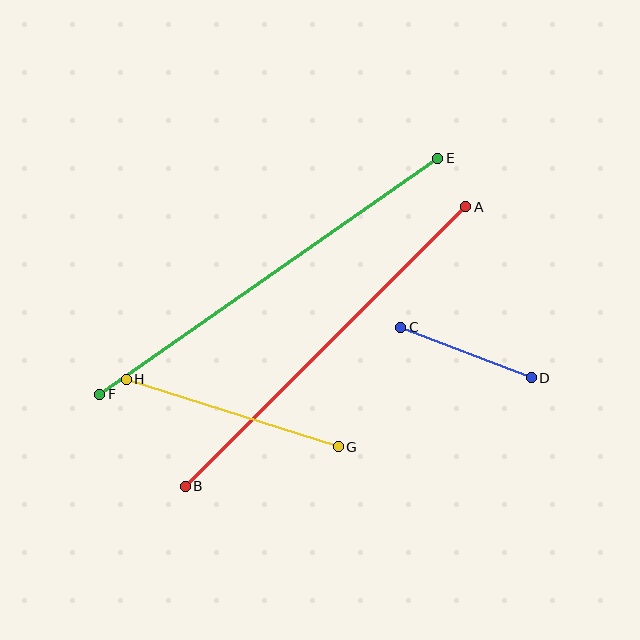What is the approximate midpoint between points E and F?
The midpoint is at approximately (269, 276) pixels.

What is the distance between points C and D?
The distance is approximately 140 pixels.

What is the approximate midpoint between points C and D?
The midpoint is at approximately (466, 352) pixels.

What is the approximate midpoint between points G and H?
The midpoint is at approximately (232, 413) pixels.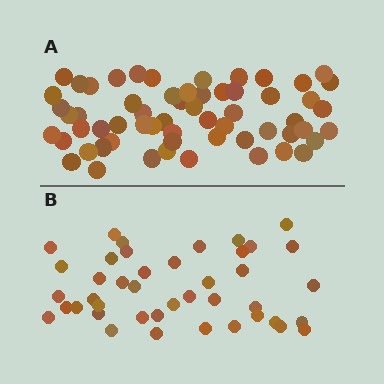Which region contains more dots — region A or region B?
Region A (the top region) has more dots.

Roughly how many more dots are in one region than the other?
Region A has approximately 20 more dots than region B.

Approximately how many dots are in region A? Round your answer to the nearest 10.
About 60 dots.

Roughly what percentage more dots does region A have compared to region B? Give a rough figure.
About 45% more.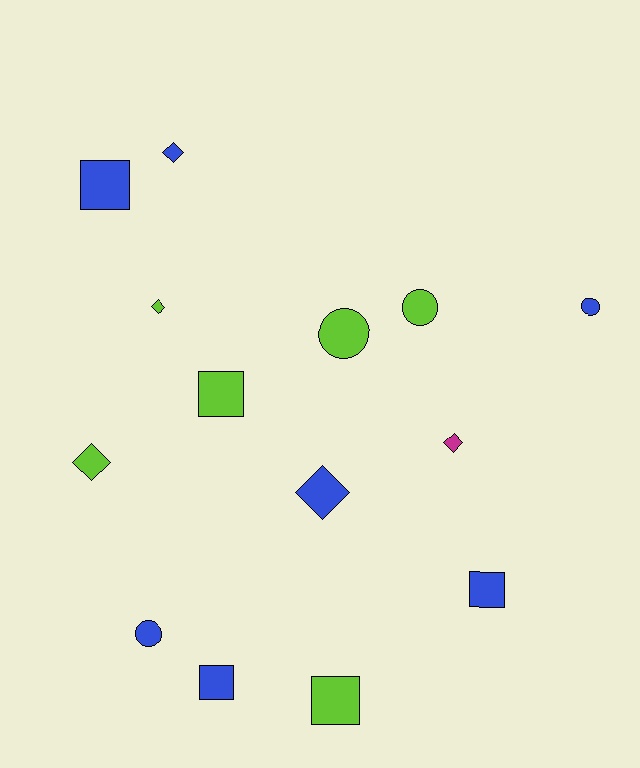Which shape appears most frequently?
Diamond, with 5 objects.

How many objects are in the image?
There are 14 objects.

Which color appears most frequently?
Blue, with 7 objects.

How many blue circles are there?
There are 2 blue circles.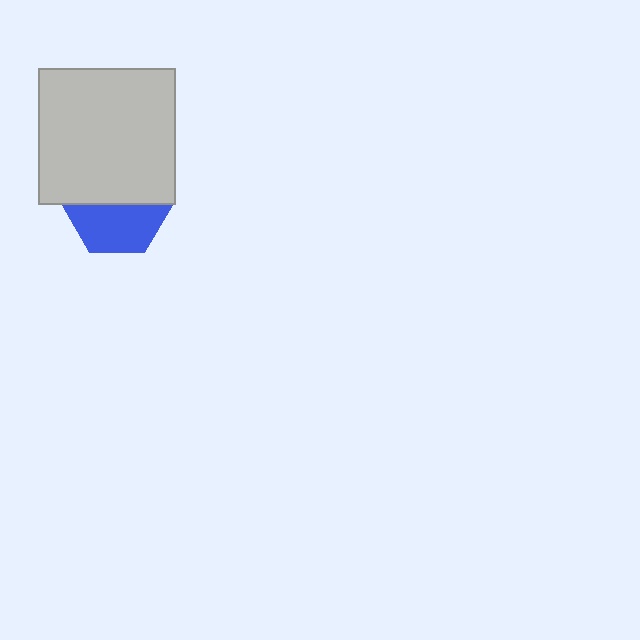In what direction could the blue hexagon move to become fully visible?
The blue hexagon could move down. That would shift it out from behind the light gray square entirely.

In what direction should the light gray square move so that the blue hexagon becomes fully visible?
The light gray square should move up. That is the shortest direction to clear the overlap and leave the blue hexagon fully visible.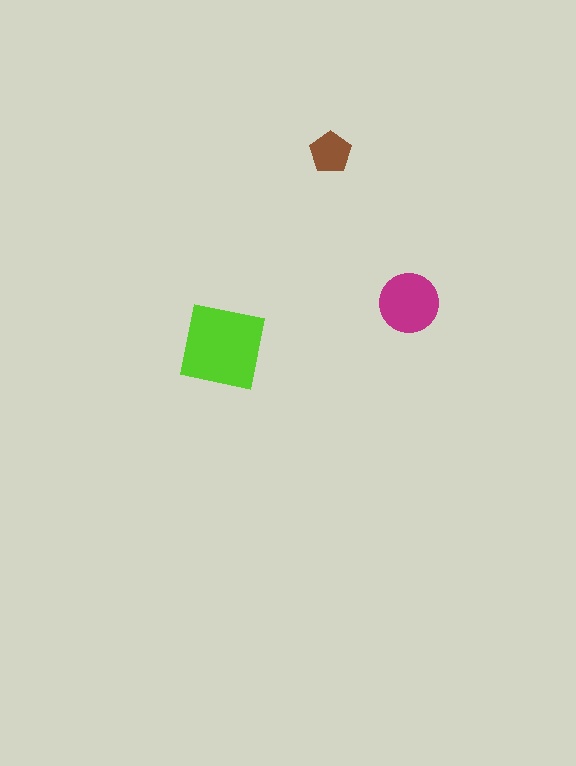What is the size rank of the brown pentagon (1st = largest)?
3rd.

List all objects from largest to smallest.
The lime square, the magenta circle, the brown pentagon.